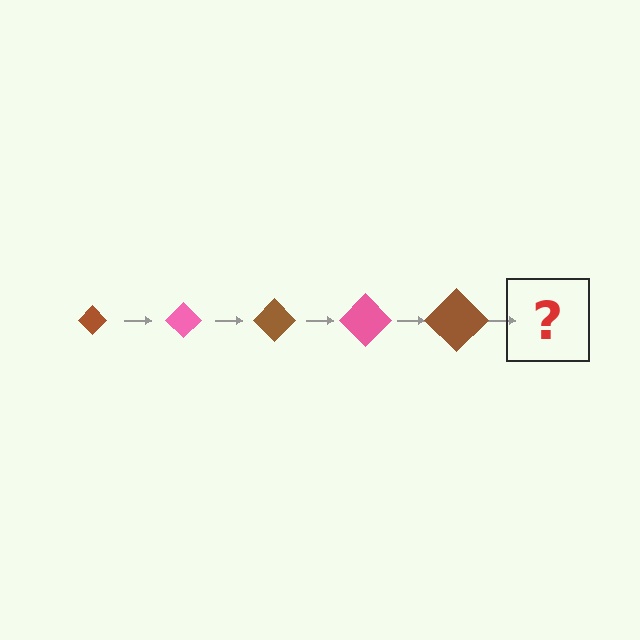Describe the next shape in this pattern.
It should be a pink diamond, larger than the previous one.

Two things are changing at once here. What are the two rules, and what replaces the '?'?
The two rules are that the diamond grows larger each step and the color cycles through brown and pink. The '?' should be a pink diamond, larger than the previous one.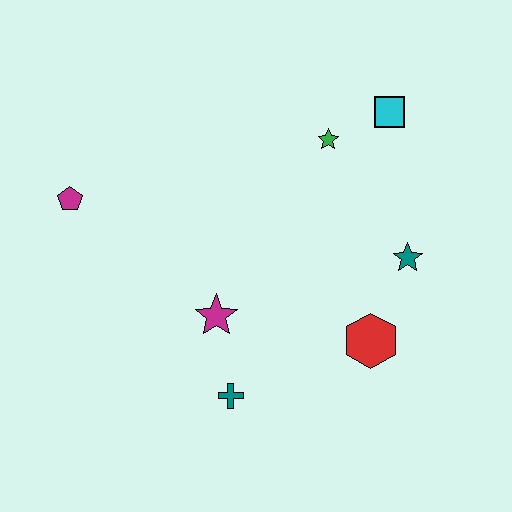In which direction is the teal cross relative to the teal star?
The teal cross is to the left of the teal star.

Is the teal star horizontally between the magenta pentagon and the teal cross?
No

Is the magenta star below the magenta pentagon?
Yes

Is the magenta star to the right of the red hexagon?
No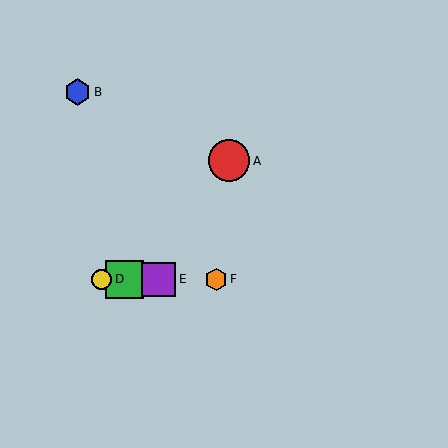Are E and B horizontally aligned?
No, E is at y≈279 and B is at y≈92.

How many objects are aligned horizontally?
4 objects (C, D, E, F) are aligned horizontally.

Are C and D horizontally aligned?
Yes, both are at y≈279.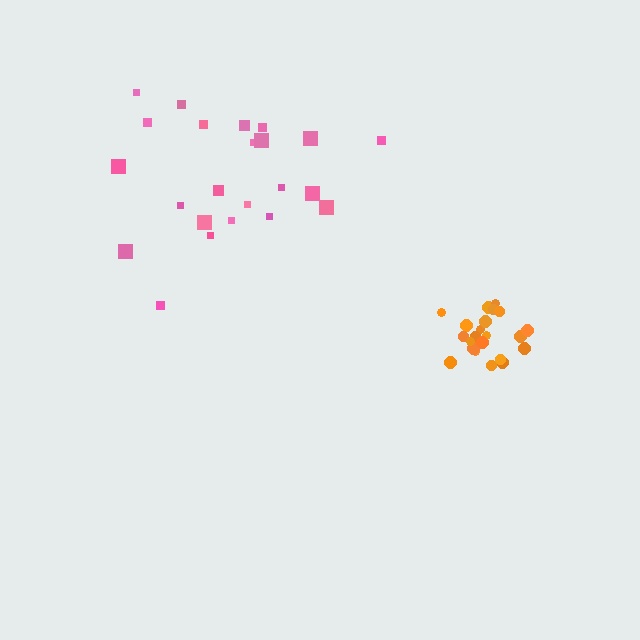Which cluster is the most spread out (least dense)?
Pink.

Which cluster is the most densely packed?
Orange.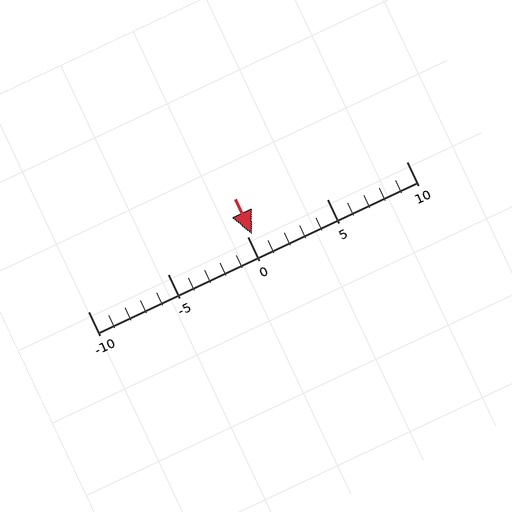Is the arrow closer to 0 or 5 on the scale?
The arrow is closer to 0.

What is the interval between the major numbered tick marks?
The major tick marks are spaced 5 units apart.